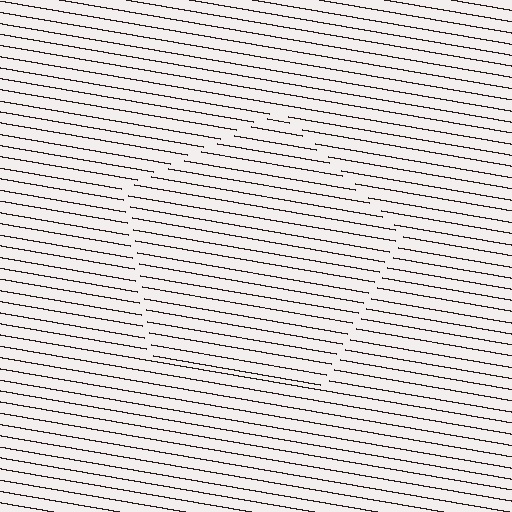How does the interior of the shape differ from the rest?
The interior of the shape contains the same grating, shifted by half a period — the contour is defined by the phase discontinuity where line-ends from the inner and outer gratings abut.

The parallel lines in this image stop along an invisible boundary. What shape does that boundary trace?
An illusory pentagon. The interior of the shape contains the same grating, shifted by half a period — the contour is defined by the phase discontinuity where line-ends from the inner and outer gratings abut.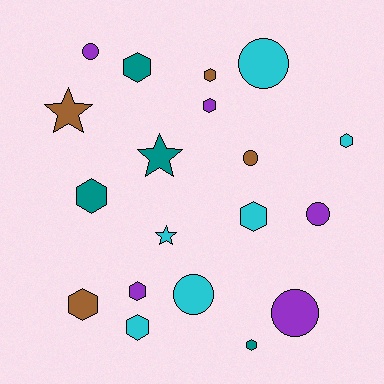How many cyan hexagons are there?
There are 3 cyan hexagons.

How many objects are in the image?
There are 19 objects.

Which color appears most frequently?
Cyan, with 6 objects.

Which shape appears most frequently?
Hexagon, with 10 objects.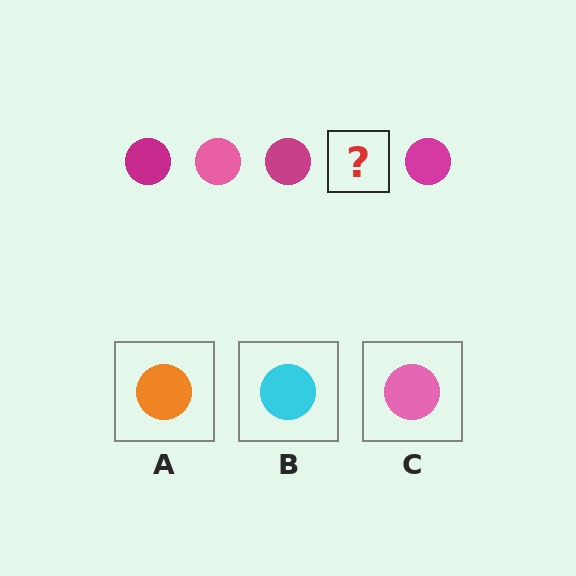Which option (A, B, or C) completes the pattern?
C.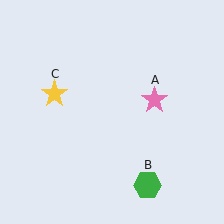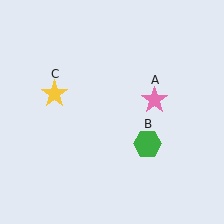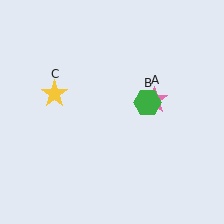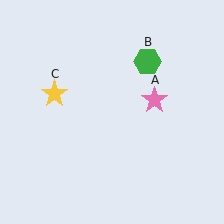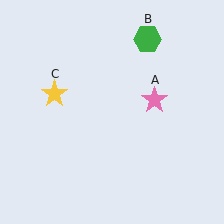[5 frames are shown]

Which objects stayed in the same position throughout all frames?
Pink star (object A) and yellow star (object C) remained stationary.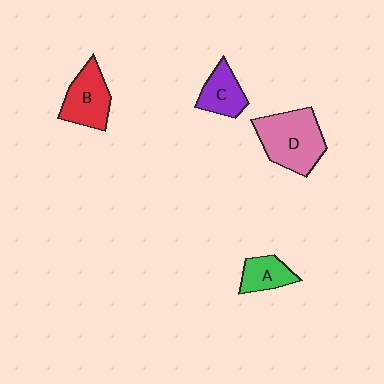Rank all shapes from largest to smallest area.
From largest to smallest: D (pink), B (red), C (purple), A (green).